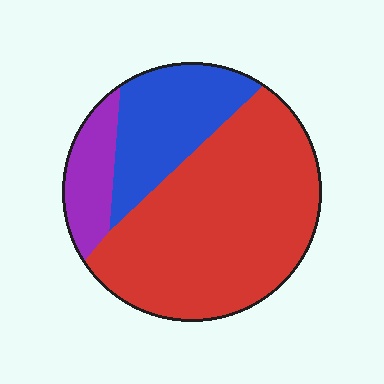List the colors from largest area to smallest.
From largest to smallest: red, blue, purple.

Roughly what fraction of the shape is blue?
Blue takes up between a sixth and a third of the shape.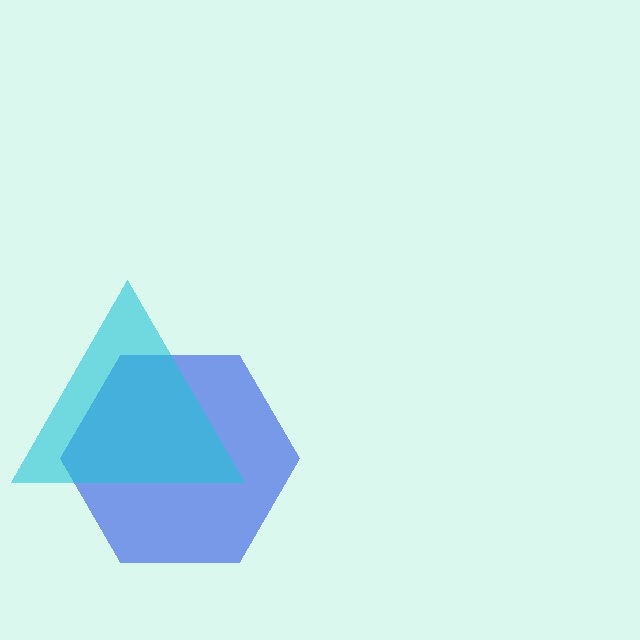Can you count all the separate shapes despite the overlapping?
Yes, there are 2 separate shapes.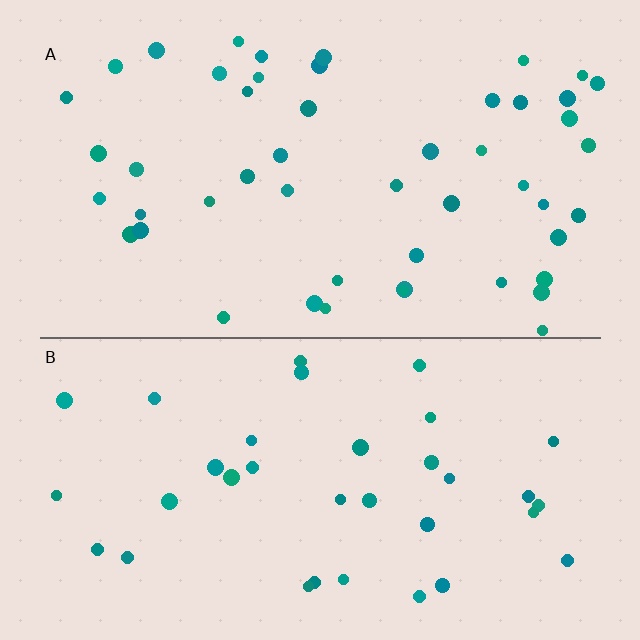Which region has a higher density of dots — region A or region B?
A (the top).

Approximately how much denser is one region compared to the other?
Approximately 1.4× — region A over region B.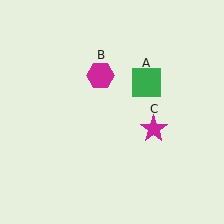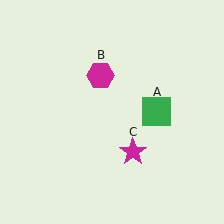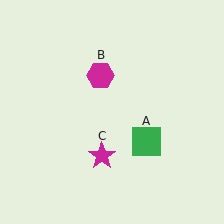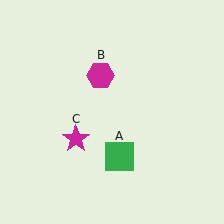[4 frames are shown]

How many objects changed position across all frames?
2 objects changed position: green square (object A), magenta star (object C).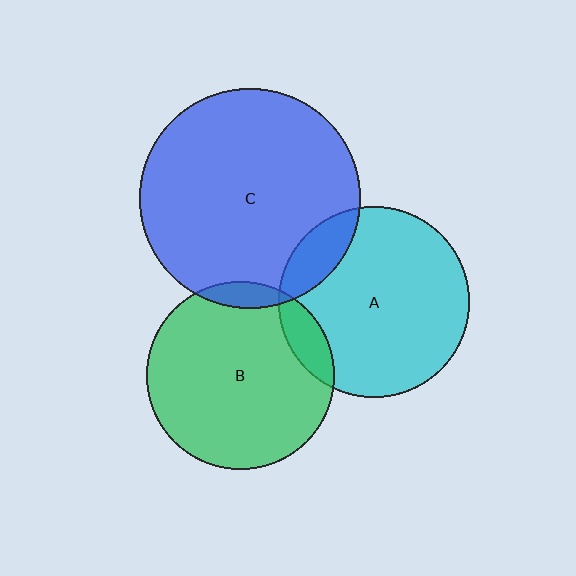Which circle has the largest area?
Circle C (blue).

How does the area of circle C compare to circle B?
Approximately 1.4 times.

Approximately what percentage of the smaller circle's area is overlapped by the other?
Approximately 15%.